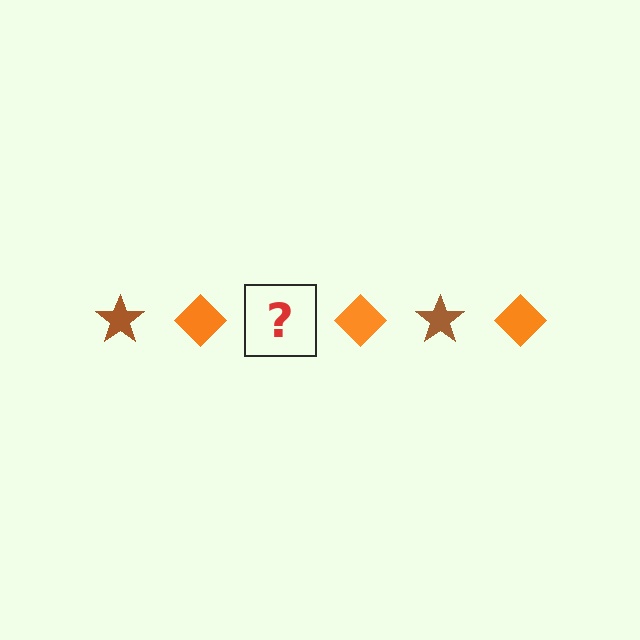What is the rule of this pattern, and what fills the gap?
The rule is that the pattern alternates between brown star and orange diamond. The gap should be filled with a brown star.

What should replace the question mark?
The question mark should be replaced with a brown star.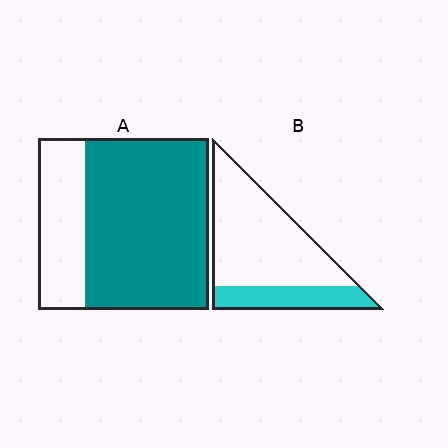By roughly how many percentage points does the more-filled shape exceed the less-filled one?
By roughly 45 percentage points (A over B).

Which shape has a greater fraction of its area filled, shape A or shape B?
Shape A.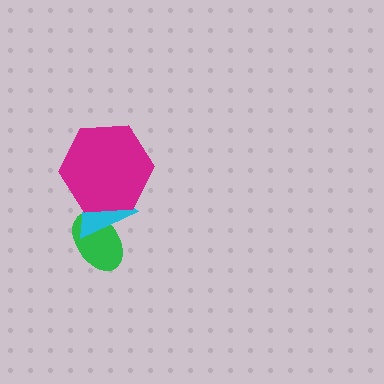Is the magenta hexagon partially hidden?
No, no other shape covers it.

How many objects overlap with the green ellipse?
1 object overlaps with the green ellipse.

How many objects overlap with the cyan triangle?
2 objects overlap with the cyan triangle.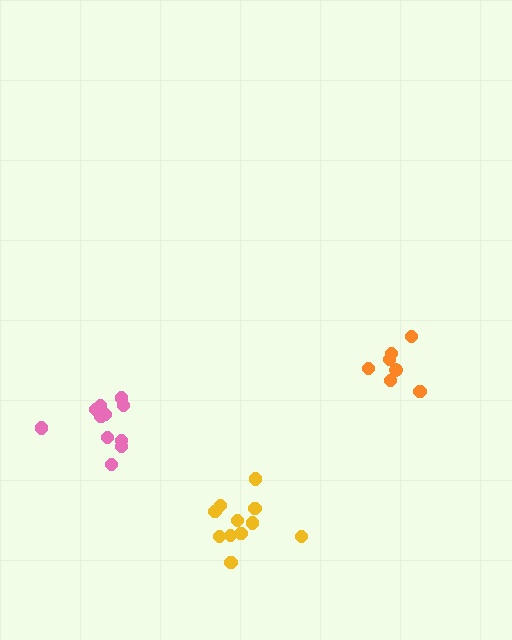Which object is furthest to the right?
The orange cluster is rightmost.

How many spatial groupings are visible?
There are 3 spatial groupings.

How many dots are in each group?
Group 1: 11 dots, Group 2: 11 dots, Group 3: 7 dots (29 total).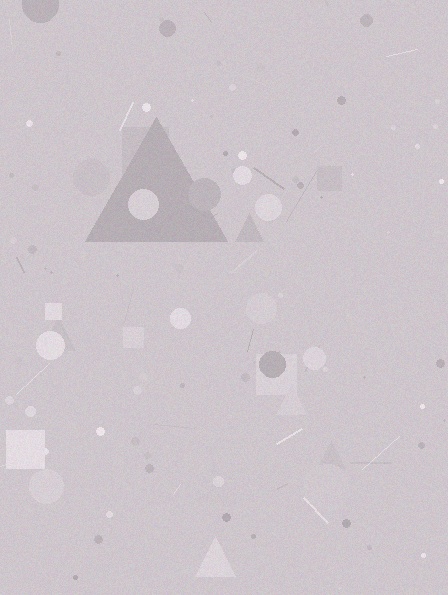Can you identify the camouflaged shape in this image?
The camouflaged shape is a triangle.